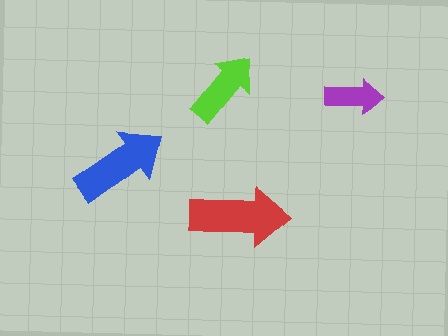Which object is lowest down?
The red arrow is bottommost.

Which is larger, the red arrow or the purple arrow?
The red one.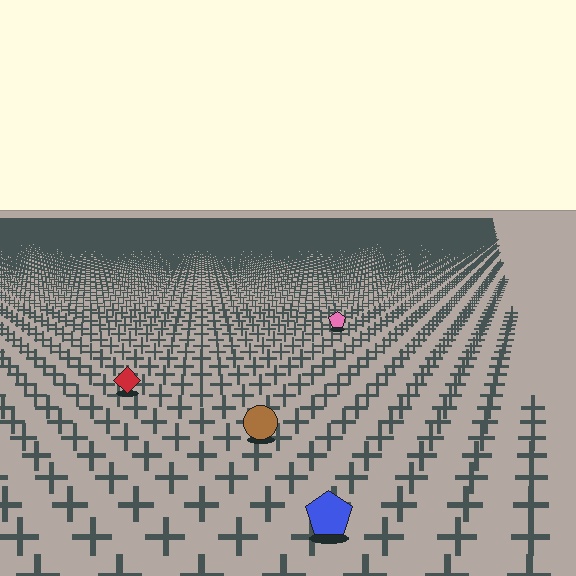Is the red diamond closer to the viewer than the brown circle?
No. The brown circle is closer — you can tell from the texture gradient: the ground texture is coarser near it.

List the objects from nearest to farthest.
From nearest to farthest: the blue pentagon, the brown circle, the red diamond, the pink pentagon.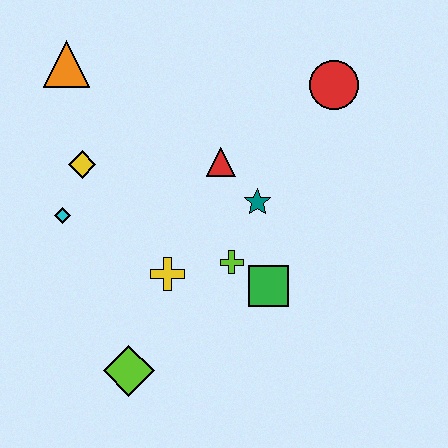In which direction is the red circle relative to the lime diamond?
The red circle is above the lime diamond.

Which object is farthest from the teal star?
The orange triangle is farthest from the teal star.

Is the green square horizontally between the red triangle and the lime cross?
No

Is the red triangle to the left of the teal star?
Yes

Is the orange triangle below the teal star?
No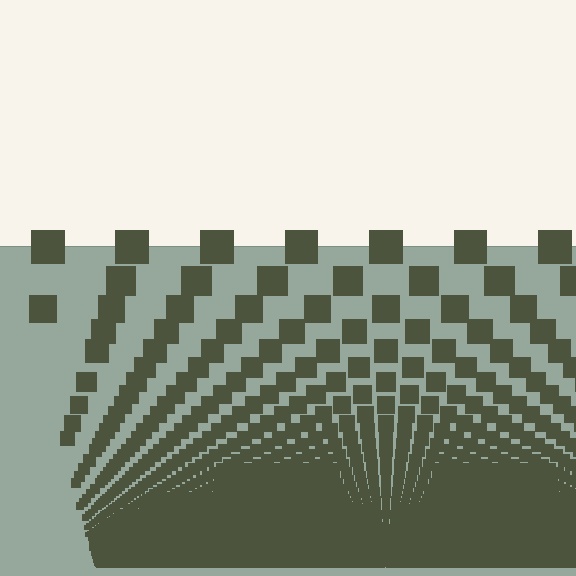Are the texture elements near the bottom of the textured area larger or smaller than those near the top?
Smaller. The gradient is inverted — elements near the bottom are smaller and denser.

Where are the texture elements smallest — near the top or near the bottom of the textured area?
Near the bottom.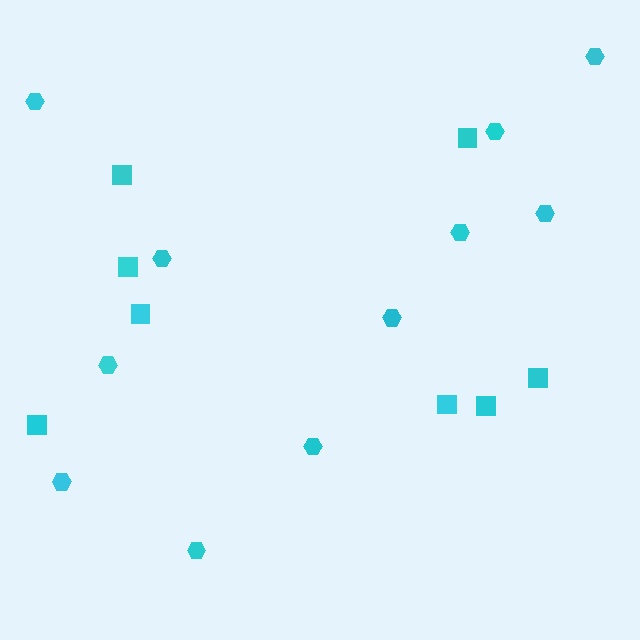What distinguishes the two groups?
There are 2 groups: one group of hexagons (11) and one group of squares (8).